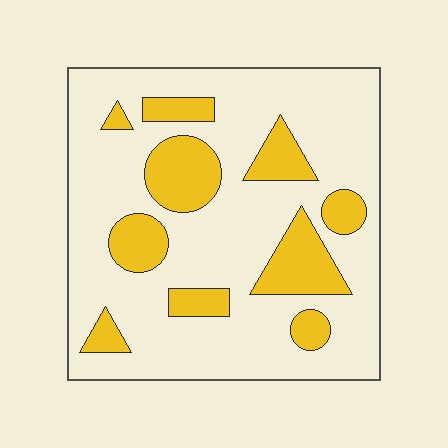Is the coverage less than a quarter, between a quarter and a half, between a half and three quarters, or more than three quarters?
Less than a quarter.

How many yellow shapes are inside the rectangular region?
10.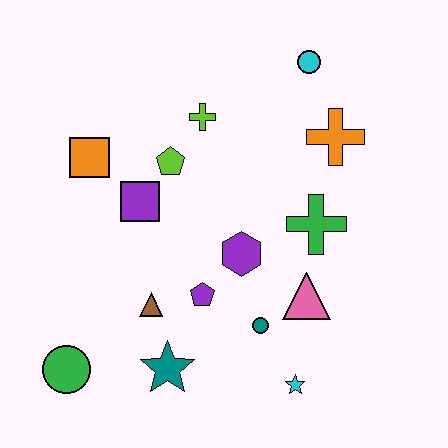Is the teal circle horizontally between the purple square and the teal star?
No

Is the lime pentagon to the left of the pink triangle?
Yes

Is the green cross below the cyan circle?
Yes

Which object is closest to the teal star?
The brown triangle is closest to the teal star.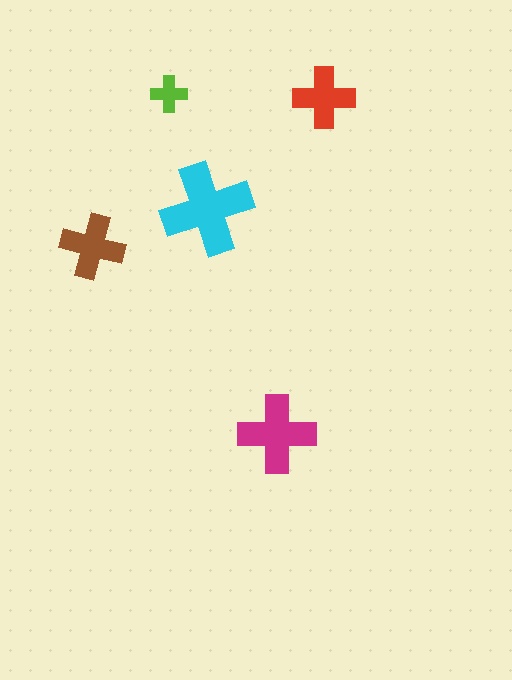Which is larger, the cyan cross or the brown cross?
The cyan one.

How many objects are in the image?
There are 5 objects in the image.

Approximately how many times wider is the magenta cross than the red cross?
About 1.5 times wider.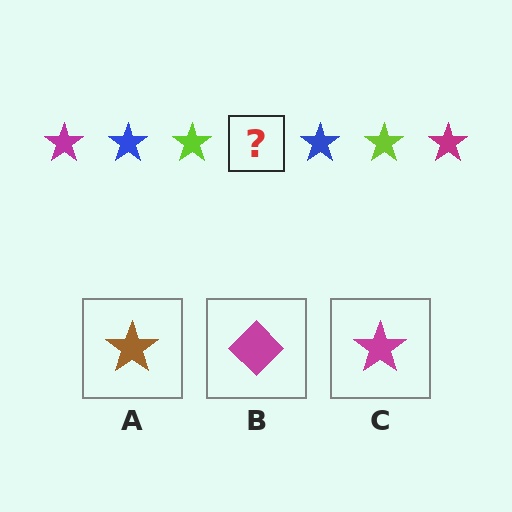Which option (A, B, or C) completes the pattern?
C.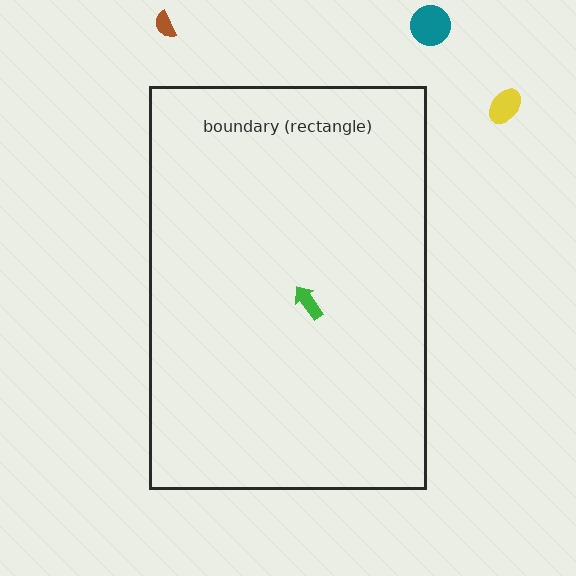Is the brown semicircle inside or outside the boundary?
Outside.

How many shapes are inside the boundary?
1 inside, 3 outside.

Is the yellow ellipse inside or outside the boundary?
Outside.